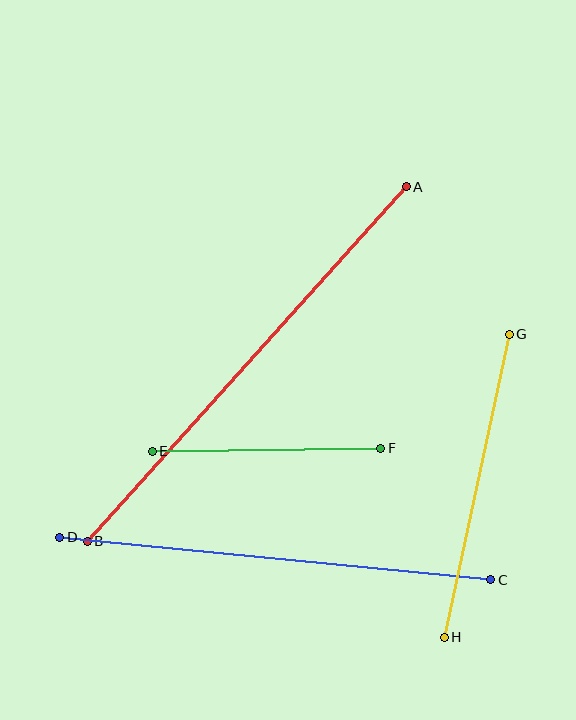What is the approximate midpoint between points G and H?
The midpoint is at approximately (477, 486) pixels.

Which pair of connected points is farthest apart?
Points A and B are farthest apart.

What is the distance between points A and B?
The distance is approximately 477 pixels.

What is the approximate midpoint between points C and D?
The midpoint is at approximately (275, 558) pixels.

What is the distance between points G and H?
The distance is approximately 310 pixels.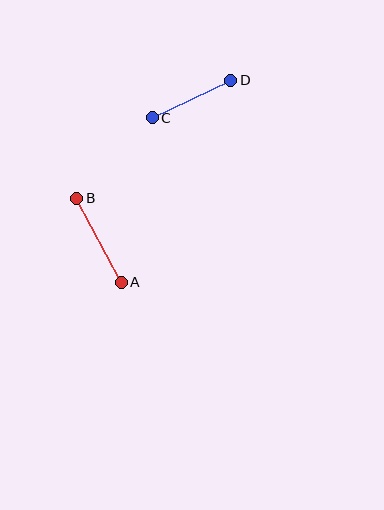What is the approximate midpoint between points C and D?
The midpoint is at approximately (192, 99) pixels.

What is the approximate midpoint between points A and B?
The midpoint is at approximately (99, 240) pixels.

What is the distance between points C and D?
The distance is approximately 87 pixels.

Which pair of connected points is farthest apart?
Points A and B are farthest apart.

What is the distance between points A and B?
The distance is approximately 95 pixels.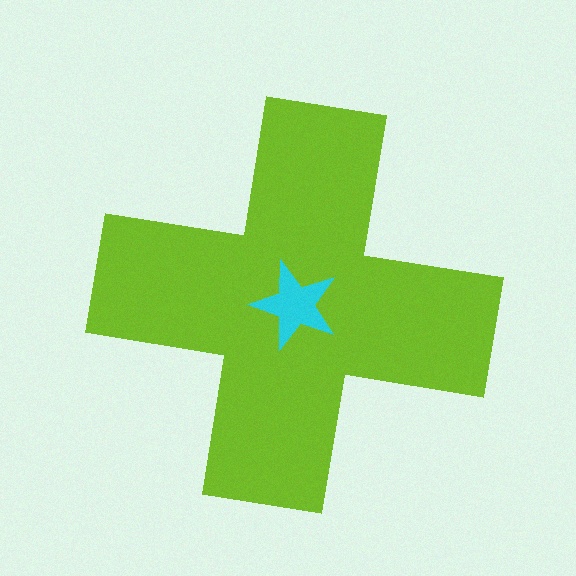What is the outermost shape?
The lime cross.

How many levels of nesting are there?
2.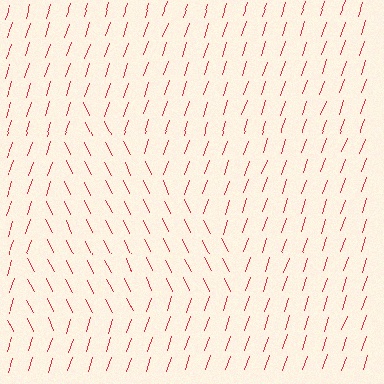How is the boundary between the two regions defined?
The boundary is defined purely by a change in line orientation (approximately 45 degrees difference). All lines are the same color and thickness.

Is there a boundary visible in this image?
Yes, there is a texture boundary formed by a change in line orientation.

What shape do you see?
I see a triangle.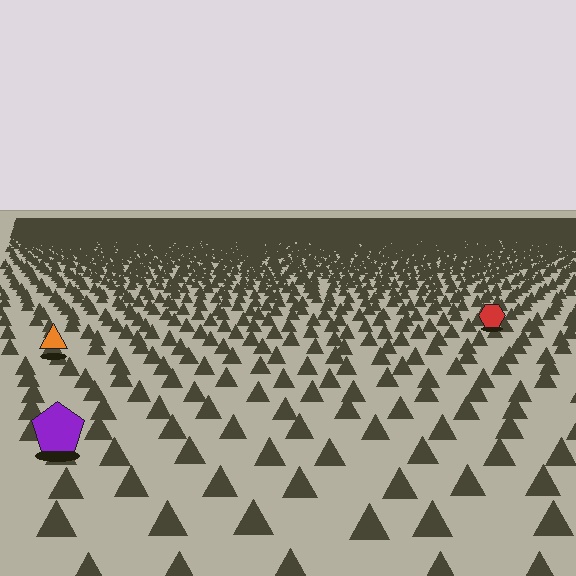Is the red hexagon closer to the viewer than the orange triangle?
No. The orange triangle is closer — you can tell from the texture gradient: the ground texture is coarser near it.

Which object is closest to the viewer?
The purple pentagon is closest. The texture marks near it are larger and more spread out.